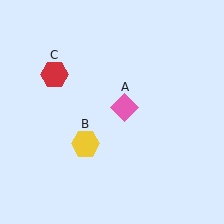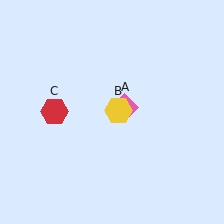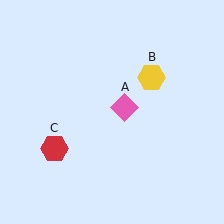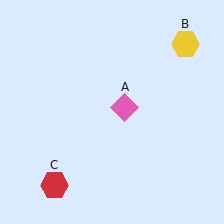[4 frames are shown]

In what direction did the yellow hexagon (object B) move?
The yellow hexagon (object B) moved up and to the right.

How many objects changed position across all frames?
2 objects changed position: yellow hexagon (object B), red hexagon (object C).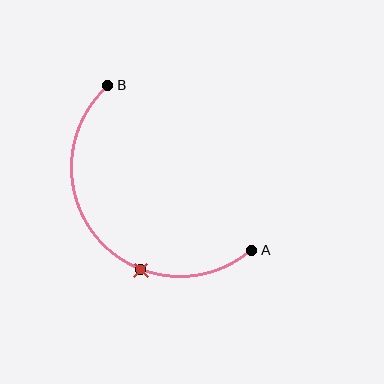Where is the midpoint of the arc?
The arc midpoint is the point on the curve farthest from the straight line joining A and B. It sits below and to the left of that line.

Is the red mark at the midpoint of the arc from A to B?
No. The red mark lies on the arc but is closer to endpoint A. The arc midpoint would be at the point on the curve equidistant along the arc from both A and B.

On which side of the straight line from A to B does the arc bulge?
The arc bulges below and to the left of the straight line connecting A and B.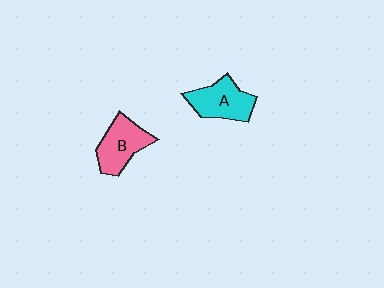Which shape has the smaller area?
Shape B (pink).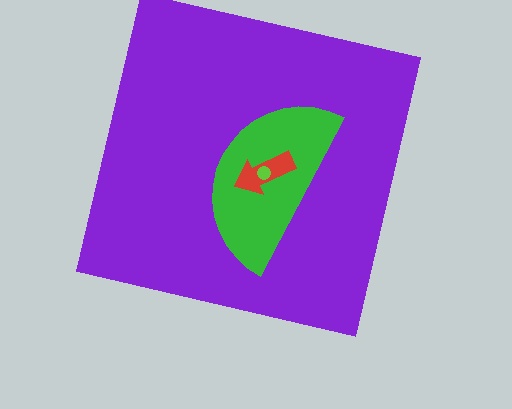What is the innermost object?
The lime circle.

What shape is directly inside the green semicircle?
The red arrow.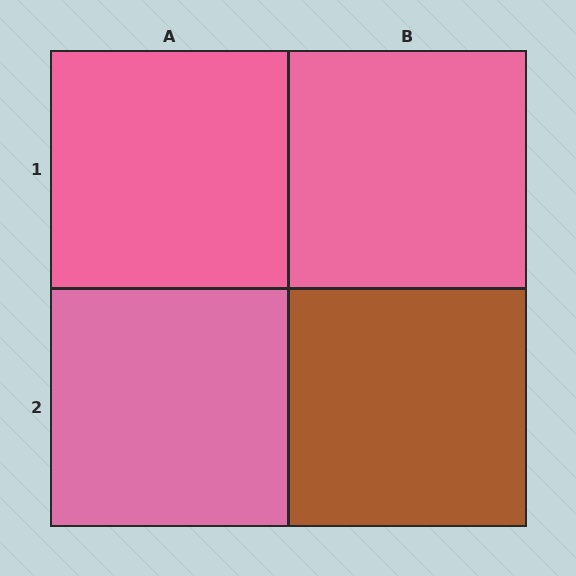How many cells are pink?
3 cells are pink.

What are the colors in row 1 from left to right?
Pink, pink.